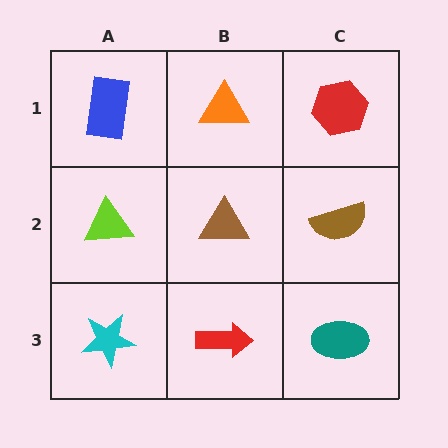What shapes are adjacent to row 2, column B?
An orange triangle (row 1, column B), a red arrow (row 3, column B), a lime triangle (row 2, column A), a brown semicircle (row 2, column C).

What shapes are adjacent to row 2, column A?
A blue rectangle (row 1, column A), a cyan star (row 3, column A), a brown triangle (row 2, column B).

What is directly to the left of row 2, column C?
A brown triangle.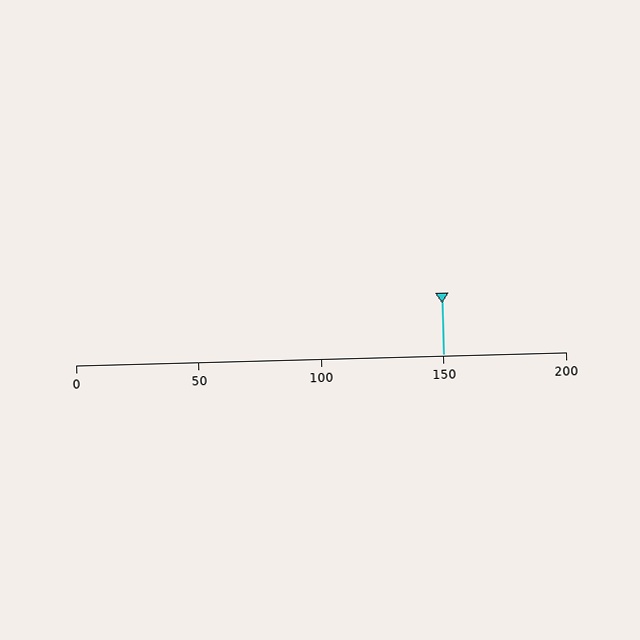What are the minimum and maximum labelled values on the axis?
The axis runs from 0 to 200.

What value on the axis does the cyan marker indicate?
The marker indicates approximately 150.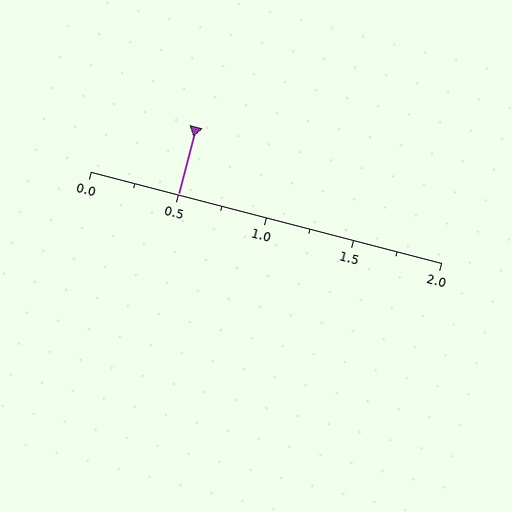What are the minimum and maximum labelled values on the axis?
The axis runs from 0.0 to 2.0.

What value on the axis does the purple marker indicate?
The marker indicates approximately 0.5.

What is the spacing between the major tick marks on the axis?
The major ticks are spaced 0.5 apart.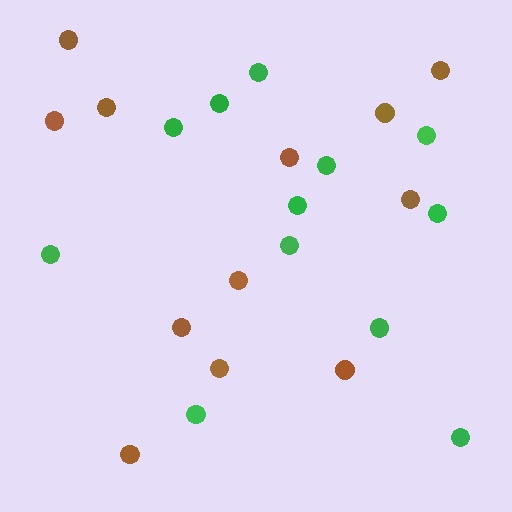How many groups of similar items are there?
There are 2 groups: one group of brown circles (12) and one group of green circles (12).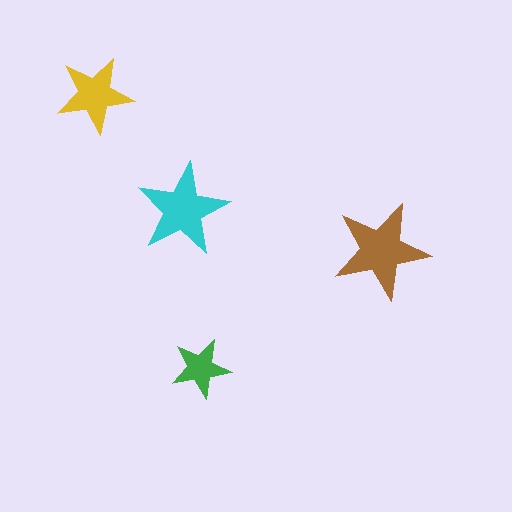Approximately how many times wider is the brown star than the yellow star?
About 1.5 times wider.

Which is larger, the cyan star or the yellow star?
The cyan one.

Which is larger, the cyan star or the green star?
The cyan one.